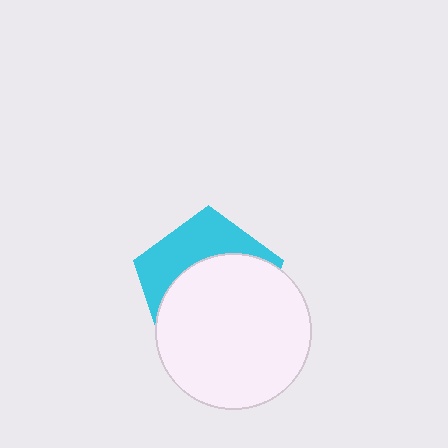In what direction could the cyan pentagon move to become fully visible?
The cyan pentagon could move up. That would shift it out from behind the white circle entirely.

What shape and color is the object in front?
The object in front is a white circle.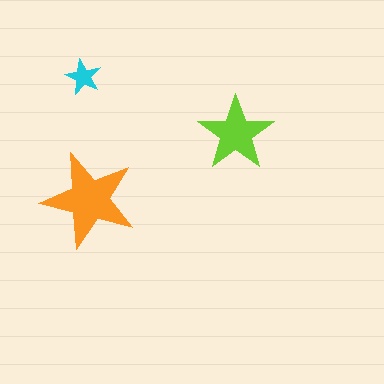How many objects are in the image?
There are 3 objects in the image.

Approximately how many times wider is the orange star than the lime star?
About 1.5 times wider.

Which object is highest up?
The cyan star is topmost.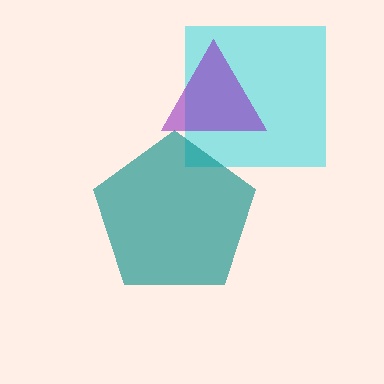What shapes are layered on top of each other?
The layered shapes are: a cyan square, a teal pentagon, a purple triangle.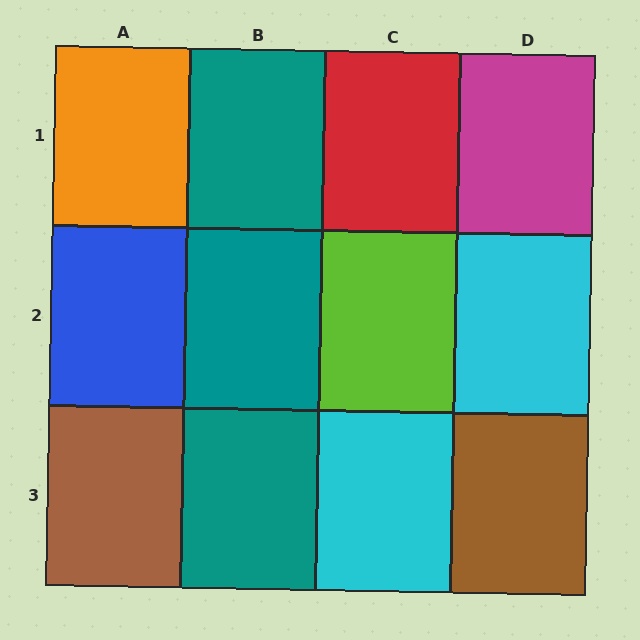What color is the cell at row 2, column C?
Lime.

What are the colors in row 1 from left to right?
Orange, teal, red, magenta.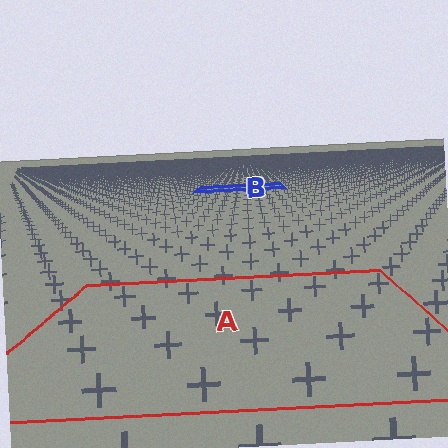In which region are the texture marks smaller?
The texture marks are smaller in region B, because it is farther away.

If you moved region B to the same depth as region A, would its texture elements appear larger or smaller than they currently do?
They would appear larger. At a closer depth, the same texture elements are projected at a bigger on-screen size.